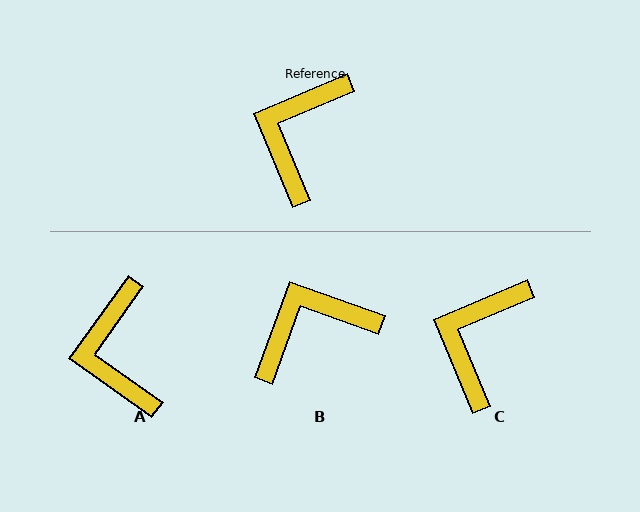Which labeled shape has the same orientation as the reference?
C.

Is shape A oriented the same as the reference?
No, it is off by about 32 degrees.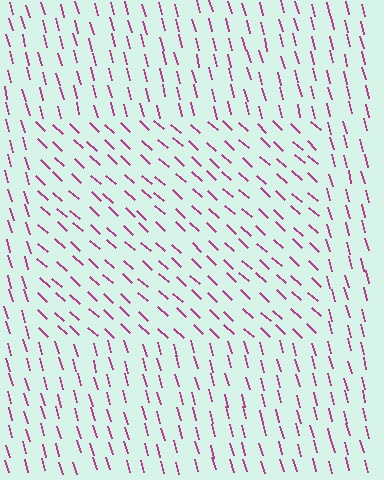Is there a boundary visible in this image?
Yes, there is a texture boundary formed by a change in line orientation.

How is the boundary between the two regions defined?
The boundary is defined purely by a change in line orientation (approximately 32 degrees difference). All lines are the same color and thickness.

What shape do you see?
I see a rectangle.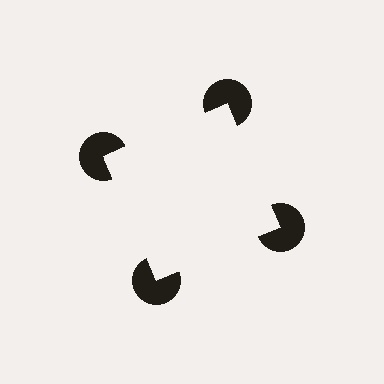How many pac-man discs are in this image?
There are 4 — one at each vertex of the illusory square.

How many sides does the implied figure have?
4 sides.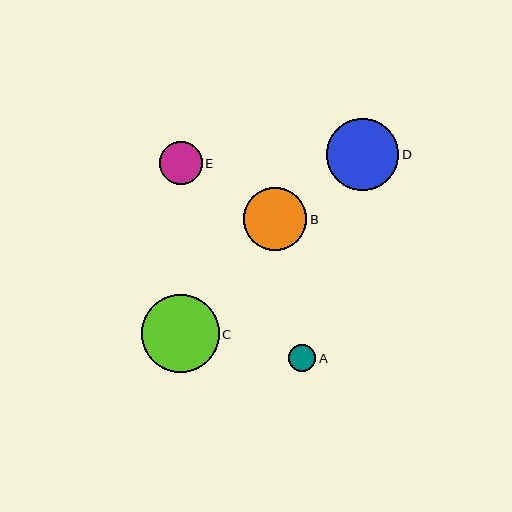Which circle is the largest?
Circle C is the largest with a size of approximately 78 pixels.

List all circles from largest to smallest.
From largest to smallest: C, D, B, E, A.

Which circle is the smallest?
Circle A is the smallest with a size of approximately 27 pixels.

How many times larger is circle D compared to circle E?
Circle D is approximately 1.7 times the size of circle E.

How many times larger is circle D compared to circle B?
Circle D is approximately 1.2 times the size of circle B.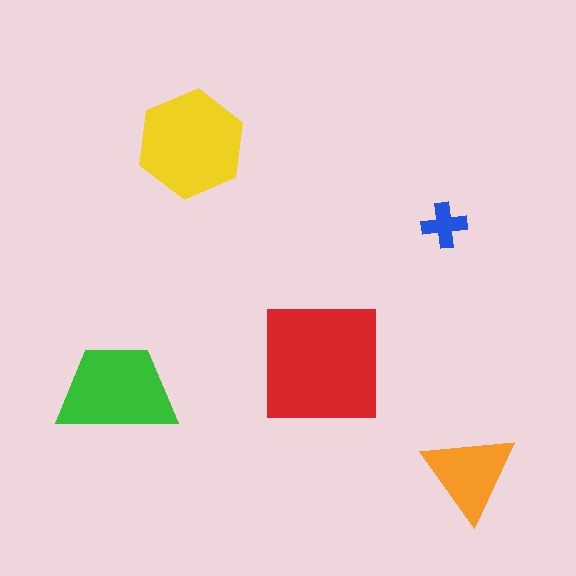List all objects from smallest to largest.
The blue cross, the orange triangle, the green trapezoid, the yellow hexagon, the red square.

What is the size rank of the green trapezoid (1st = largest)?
3rd.